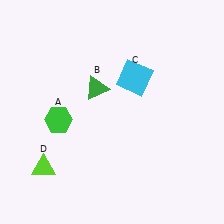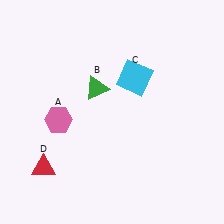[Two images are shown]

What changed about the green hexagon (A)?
In Image 1, A is green. In Image 2, it changed to pink.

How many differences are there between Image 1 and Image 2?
There are 2 differences between the two images.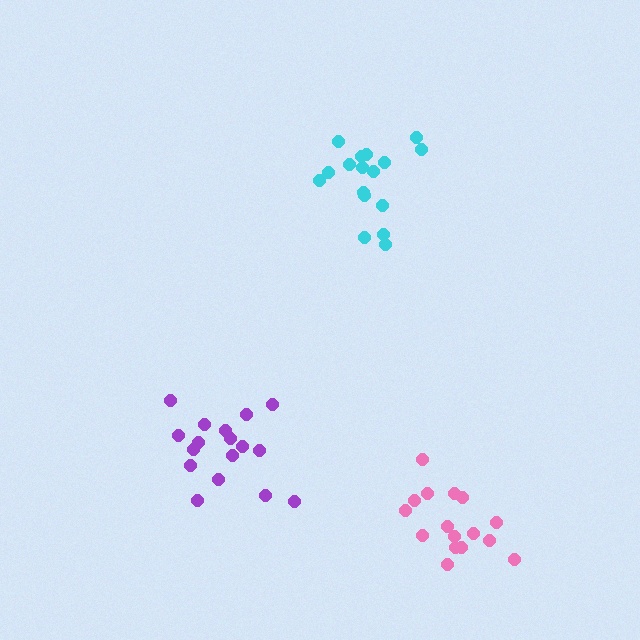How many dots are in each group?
Group 1: 17 dots, Group 2: 17 dots, Group 3: 16 dots (50 total).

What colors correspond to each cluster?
The clusters are colored: purple, cyan, pink.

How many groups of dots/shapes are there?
There are 3 groups.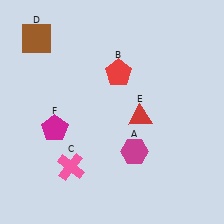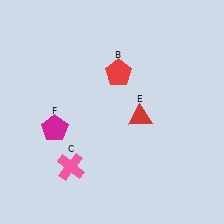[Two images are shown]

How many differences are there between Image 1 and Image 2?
There are 2 differences between the two images.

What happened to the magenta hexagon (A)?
The magenta hexagon (A) was removed in Image 2. It was in the bottom-right area of Image 1.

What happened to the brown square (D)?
The brown square (D) was removed in Image 2. It was in the top-left area of Image 1.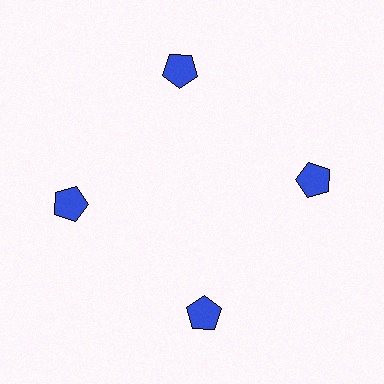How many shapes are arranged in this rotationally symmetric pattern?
There are 4 shapes, arranged in 4 groups of 1.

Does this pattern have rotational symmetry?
Yes, this pattern has 4-fold rotational symmetry. It looks the same after rotating 90 degrees around the center.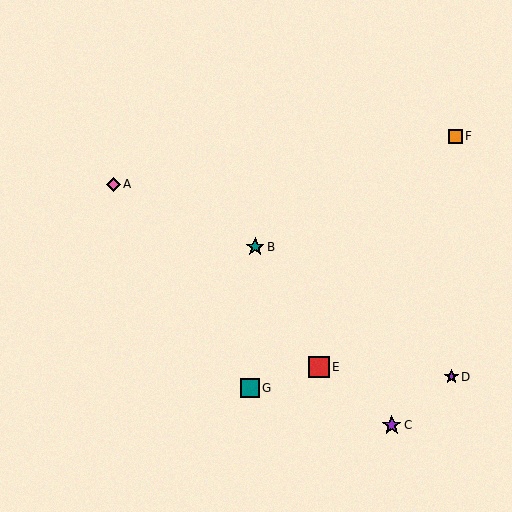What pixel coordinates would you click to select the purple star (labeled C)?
Click at (392, 425) to select the purple star C.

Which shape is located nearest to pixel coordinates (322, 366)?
The red square (labeled E) at (319, 367) is nearest to that location.